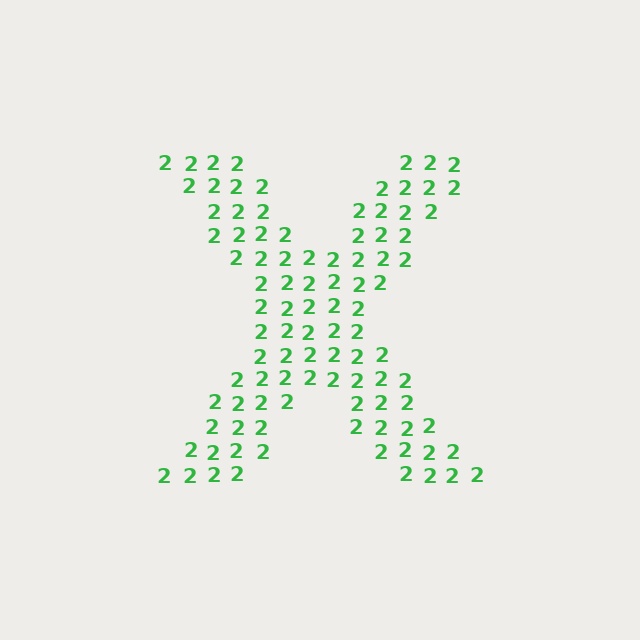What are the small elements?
The small elements are digit 2's.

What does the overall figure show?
The overall figure shows the letter X.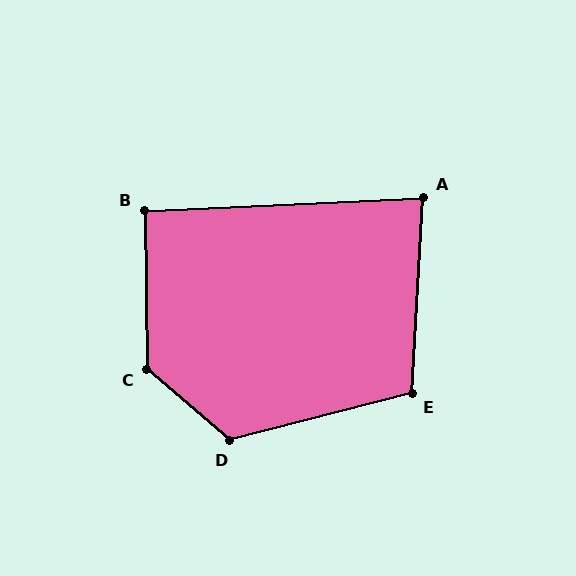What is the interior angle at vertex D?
Approximately 125 degrees (obtuse).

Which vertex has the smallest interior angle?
A, at approximately 84 degrees.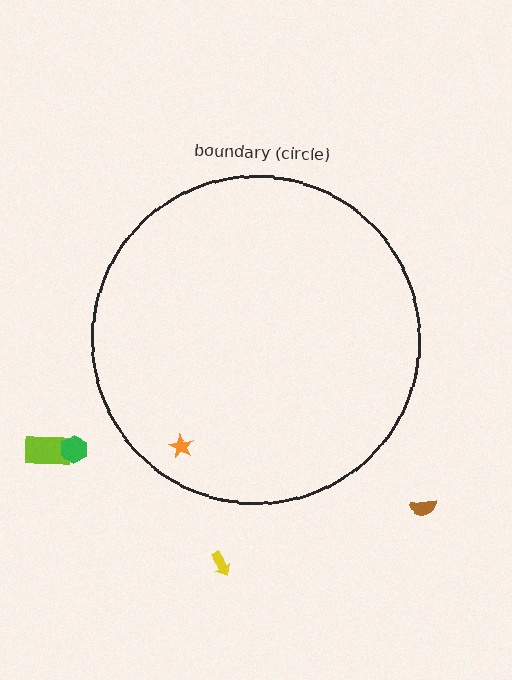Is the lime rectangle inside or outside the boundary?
Outside.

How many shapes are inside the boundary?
1 inside, 4 outside.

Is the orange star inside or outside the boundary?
Inside.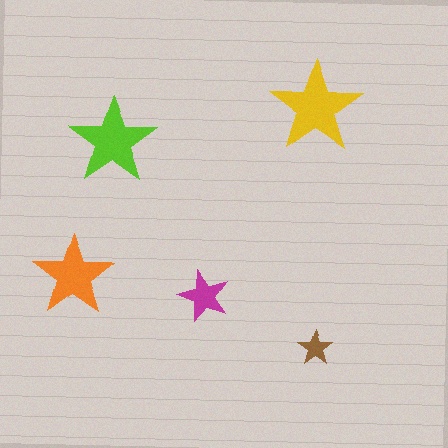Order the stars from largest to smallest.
the yellow one, the lime one, the orange one, the magenta one, the brown one.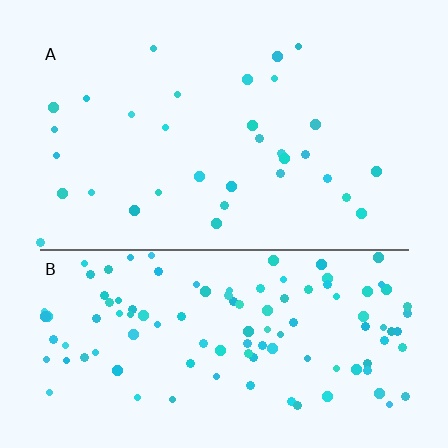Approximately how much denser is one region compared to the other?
Approximately 3.5× — region B over region A.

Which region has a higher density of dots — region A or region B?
B (the bottom).